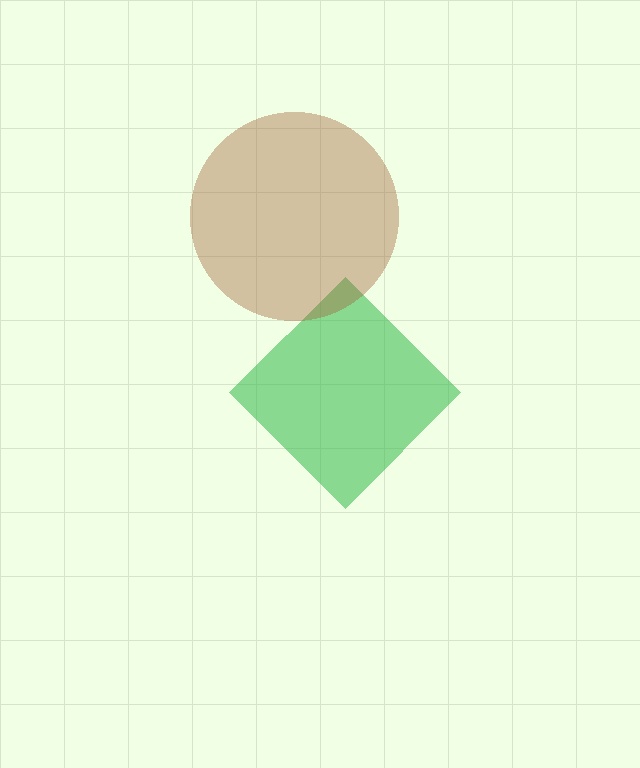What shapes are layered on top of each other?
The layered shapes are: a green diamond, a brown circle.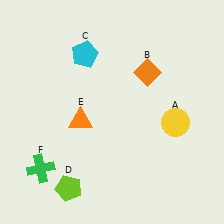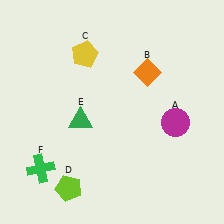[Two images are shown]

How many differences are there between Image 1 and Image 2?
There are 3 differences between the two images.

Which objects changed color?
A changed from yellow to magenta. C changed from cyan to yellow. E changed from orange to green.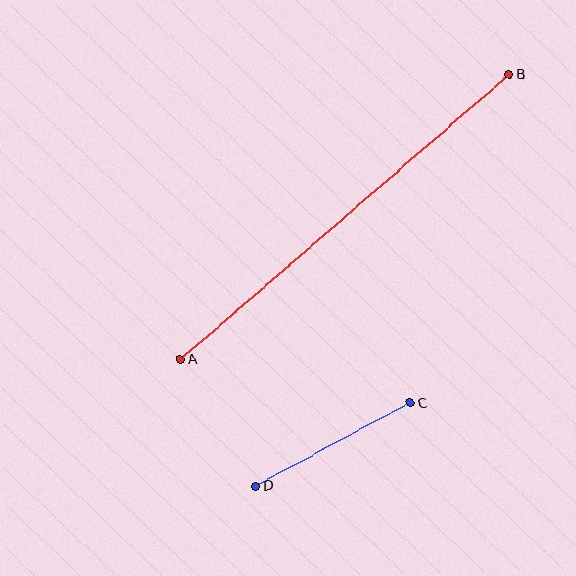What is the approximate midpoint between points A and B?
The midpoint is at approximately (345, 217) pixels.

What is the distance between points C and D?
The distance is approximately 175 pixels.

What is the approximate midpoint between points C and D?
The midpoint is at approximately (333, 444) pixels.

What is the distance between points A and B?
The distance is approximately 435 pixels.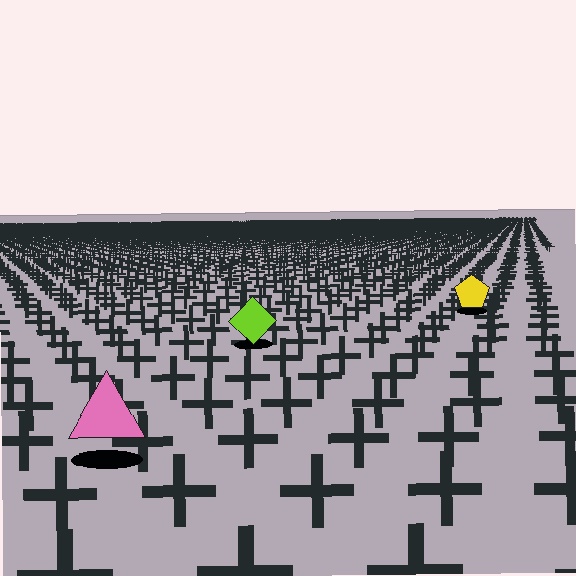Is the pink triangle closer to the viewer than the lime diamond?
Yes. The pink triangle is closer — you can tell from the texture gradient: the ground texture is coarser near it.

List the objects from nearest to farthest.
From nearest to farthest: the pink triangle, the lime diamond, the yellow pentagon.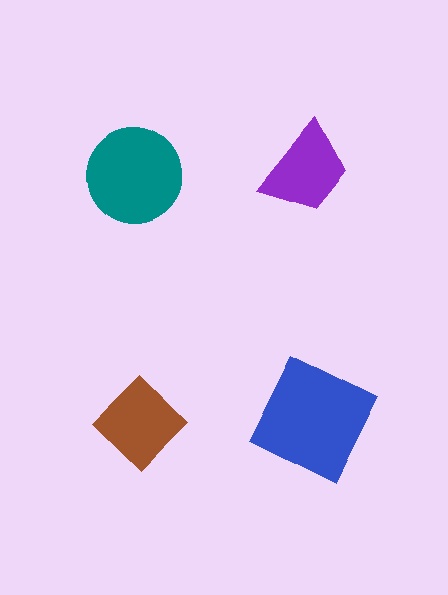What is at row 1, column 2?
A purple trapezoid.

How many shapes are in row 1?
2 shapes.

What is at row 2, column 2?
A blue square.